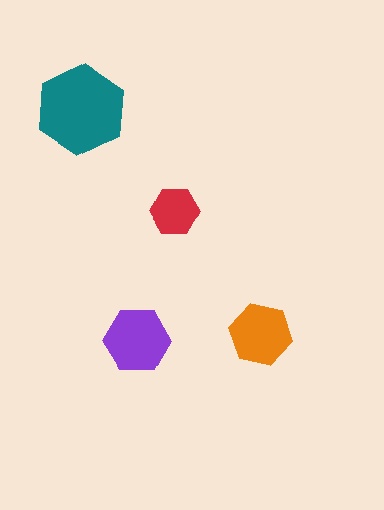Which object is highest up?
The teal hexagon is topmost.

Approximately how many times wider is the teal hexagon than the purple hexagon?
About 1.5 times wider.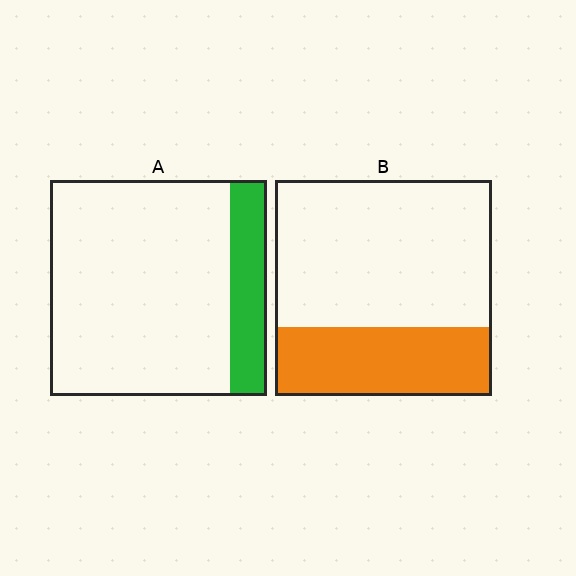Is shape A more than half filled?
No.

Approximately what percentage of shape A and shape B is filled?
A is approximately 15% and B is approximately 30%.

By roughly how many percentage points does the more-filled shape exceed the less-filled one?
By roughly 15 percentage points (B over A).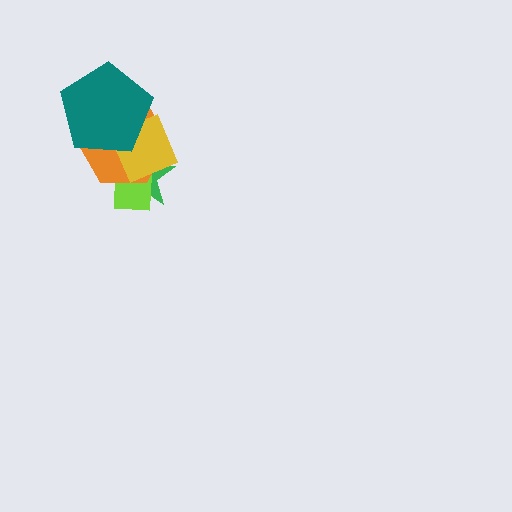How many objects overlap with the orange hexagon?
4 objects overlap with the orange hexagon.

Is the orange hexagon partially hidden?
Yes, it is partially covered by another shape.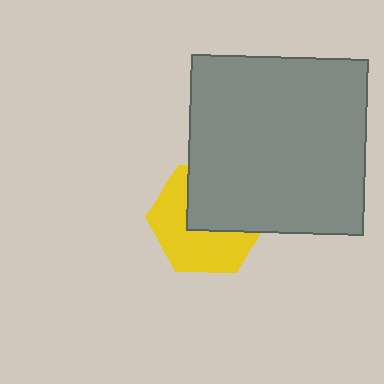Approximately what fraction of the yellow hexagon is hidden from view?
Roughly 46% of the yellow hexagon is hidden behind the gray square.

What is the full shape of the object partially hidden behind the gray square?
The partially hidden object is a yellow hexagon.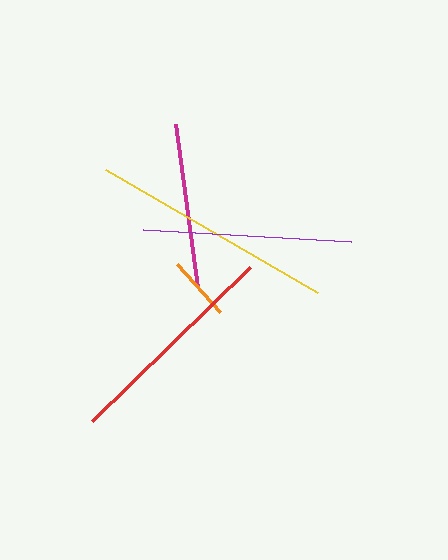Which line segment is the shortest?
The orange line is the shortest at approximately 64 pixels.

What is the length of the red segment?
The red segment is approximately 220 pixels long.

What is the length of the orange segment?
The orange segment is approximately 64 pixels long.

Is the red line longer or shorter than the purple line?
The red line is longer than the purple line.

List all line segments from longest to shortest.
From longest to shortest: yellow, red, purple, magenta, orange.